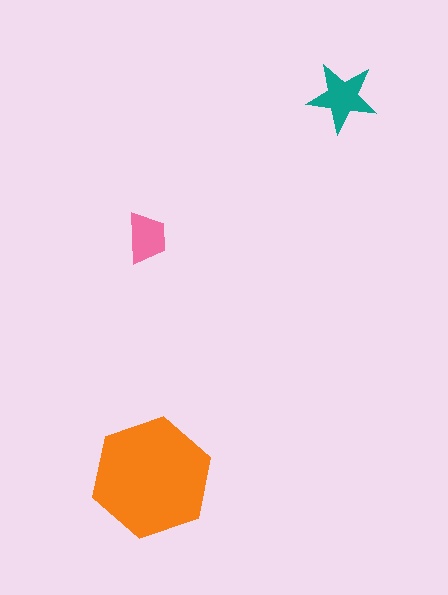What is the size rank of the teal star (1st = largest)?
2nd.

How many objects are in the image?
There are 3 objects in the image.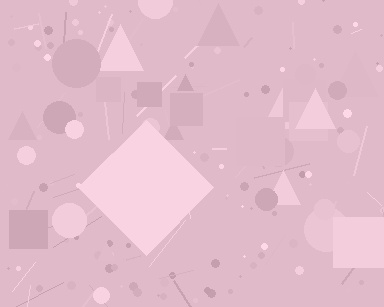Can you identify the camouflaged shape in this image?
The camouflaged shape is a diamond.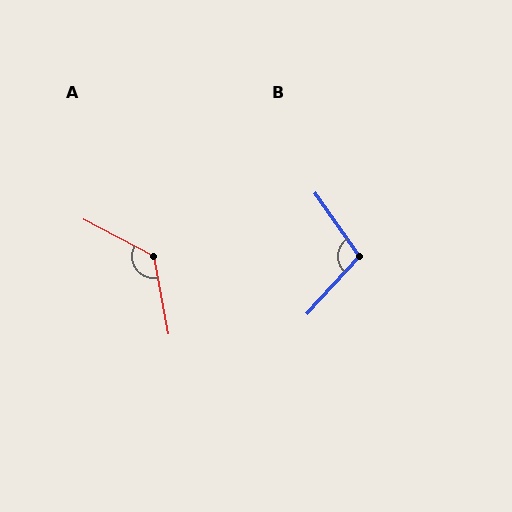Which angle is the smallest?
B, at approximately 102 degrees.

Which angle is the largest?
A, at approximately 129 degrees.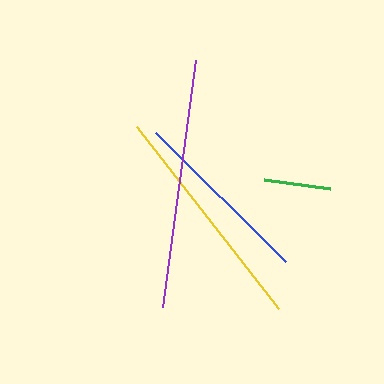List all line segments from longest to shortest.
From longest to shortest: purple, yellow, blue, green.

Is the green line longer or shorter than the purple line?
The purple line is longer than the green line.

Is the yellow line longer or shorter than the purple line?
The purple line is longer than the yellow line.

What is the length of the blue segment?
The blue segment is approximately 183 pixels long.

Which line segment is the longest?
The purple line is the longest at approximately 250 pixels.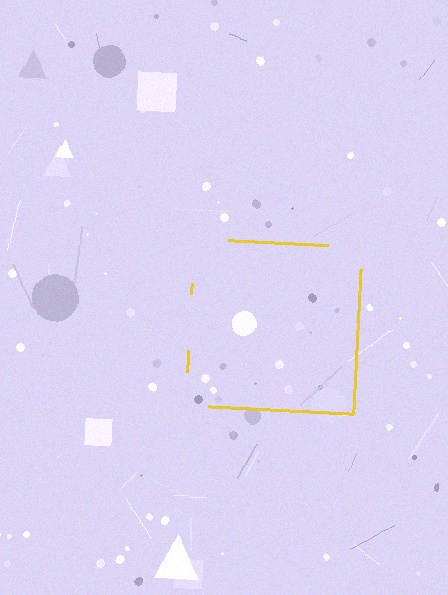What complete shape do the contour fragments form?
The contour fragments form a square.